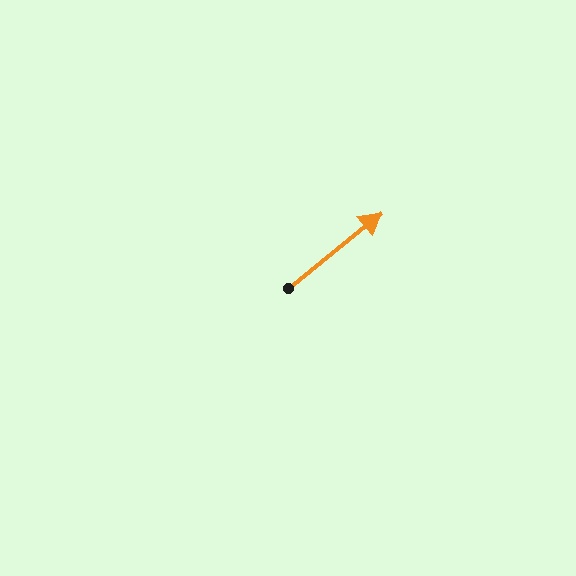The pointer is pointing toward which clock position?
Roughly 2 o'clock.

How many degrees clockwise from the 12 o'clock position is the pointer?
Approximately 51 degrees.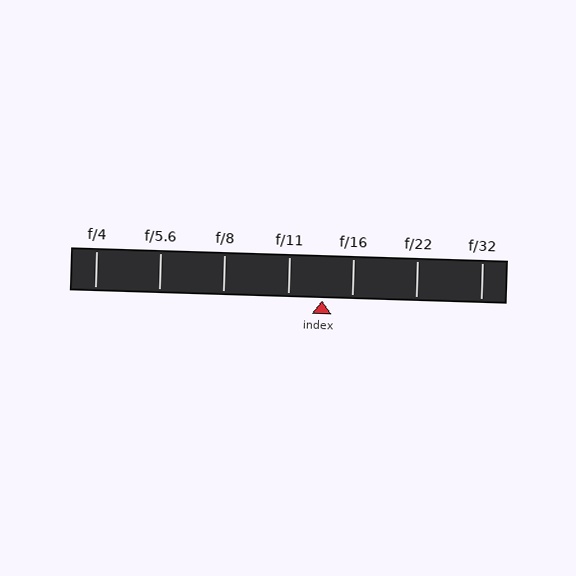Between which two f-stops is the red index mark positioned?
The index mark is between f/11 and f/16.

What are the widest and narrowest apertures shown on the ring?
The widest aperture shown is f/4 and the narrowest is f/32.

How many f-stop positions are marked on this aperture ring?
There are 7 f-stop positions marked.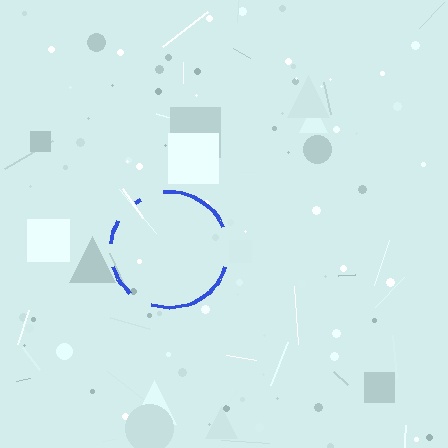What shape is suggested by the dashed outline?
The dashed outline suggests a circle.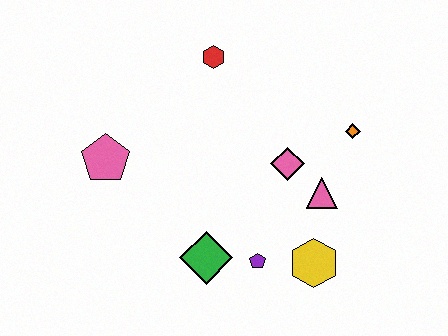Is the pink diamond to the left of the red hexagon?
No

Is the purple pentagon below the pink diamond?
Yes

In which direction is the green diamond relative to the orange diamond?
The green diamond is to the left of the orange diamond.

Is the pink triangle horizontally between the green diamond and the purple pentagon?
No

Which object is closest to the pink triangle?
The pink diamond is closest to the pink triangle.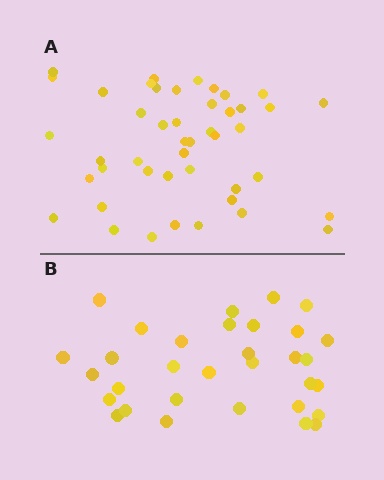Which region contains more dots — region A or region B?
Region A (the top region) has more dots.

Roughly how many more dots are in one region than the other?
Region A has approximately 15 more dots than region B.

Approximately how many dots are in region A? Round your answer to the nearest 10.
About 40 dots. (The exact count is 45, which rounds to 40.)